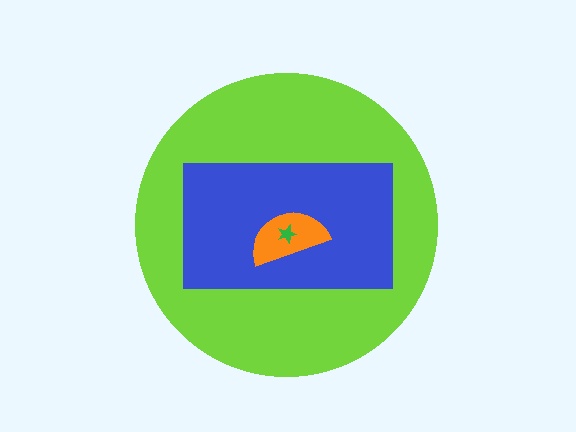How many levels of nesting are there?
4.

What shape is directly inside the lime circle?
The blue rectangle.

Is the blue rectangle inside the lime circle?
Yes.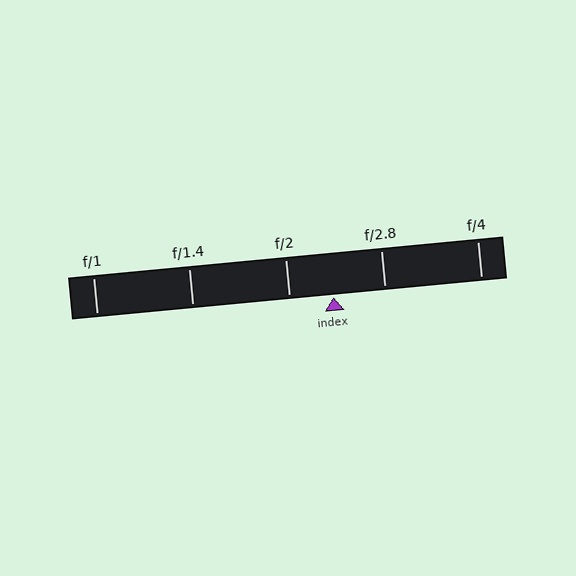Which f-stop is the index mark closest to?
The index mark is closest to f/2.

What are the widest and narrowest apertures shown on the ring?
The widest aperture shown is f/1 and the narrowest is f/4.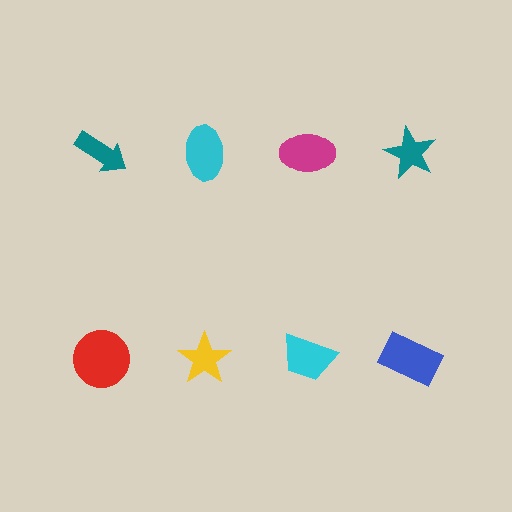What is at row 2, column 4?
A blue rectangle.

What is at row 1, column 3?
A magenta ellipse.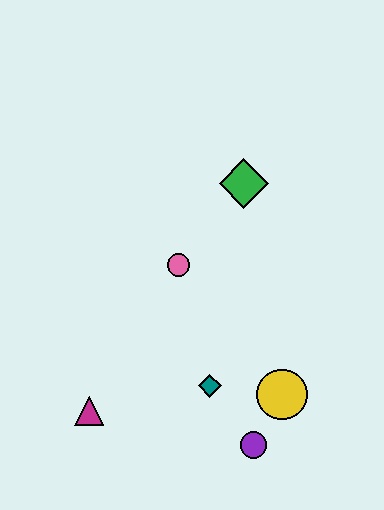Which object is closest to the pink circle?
The green diamond is closest to the pink circle.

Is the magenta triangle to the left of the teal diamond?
Yes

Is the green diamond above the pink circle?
Yes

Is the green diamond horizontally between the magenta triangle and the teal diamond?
No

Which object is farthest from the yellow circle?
The green diamond is farthest from the yellow circle.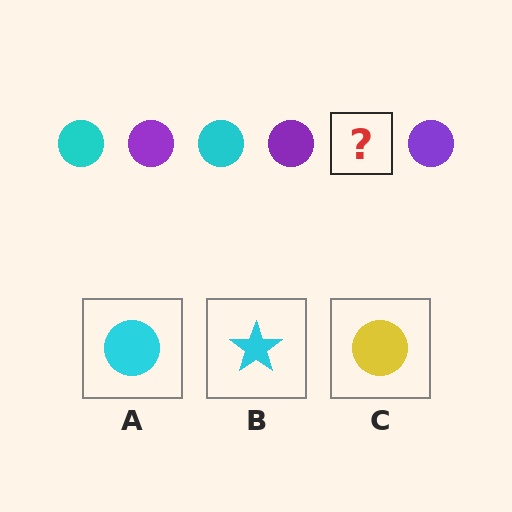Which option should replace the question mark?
Option A.